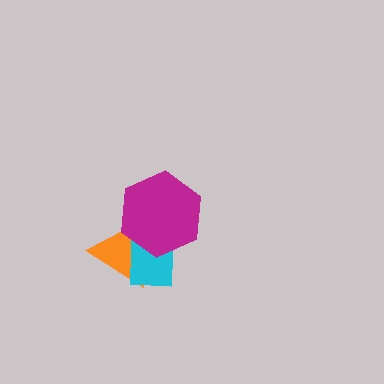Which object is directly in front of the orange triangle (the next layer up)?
The cyan rectangle is directly in front of the orange triangle.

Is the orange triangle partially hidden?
Yes, it is partially covered by another shape.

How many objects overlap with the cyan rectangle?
2 objects overlap with the cyan rectangle.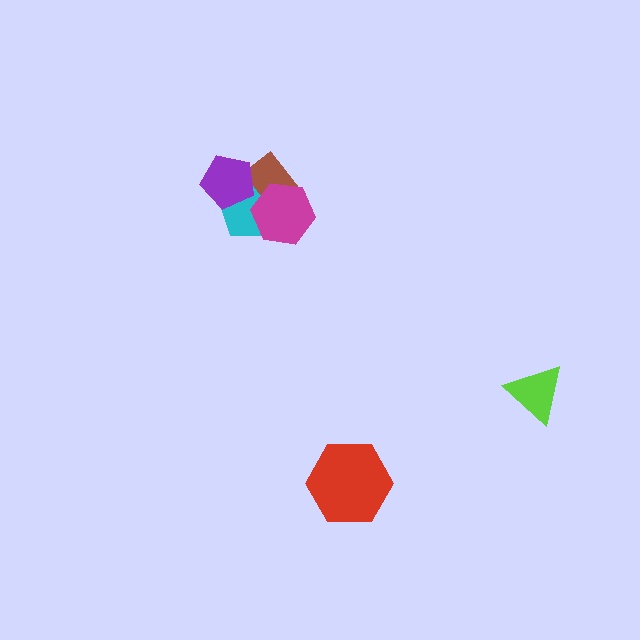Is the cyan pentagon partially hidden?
Yes, it is partially covered by another shape.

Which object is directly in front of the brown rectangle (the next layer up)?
The magenta hexagon is directly in front of the brown rectangle.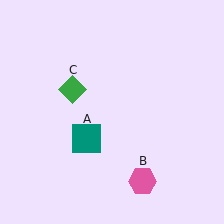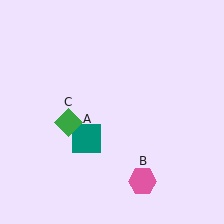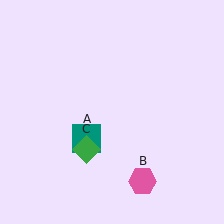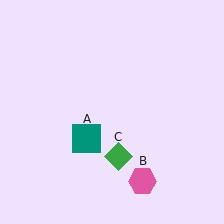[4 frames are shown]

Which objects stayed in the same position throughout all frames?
Teal square (object A) and pink hexagon (object B) remained stationary.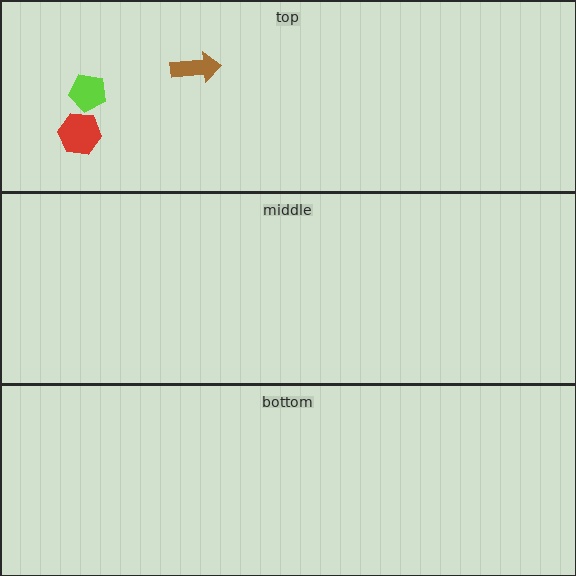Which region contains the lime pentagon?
The top region.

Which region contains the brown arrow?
The top region.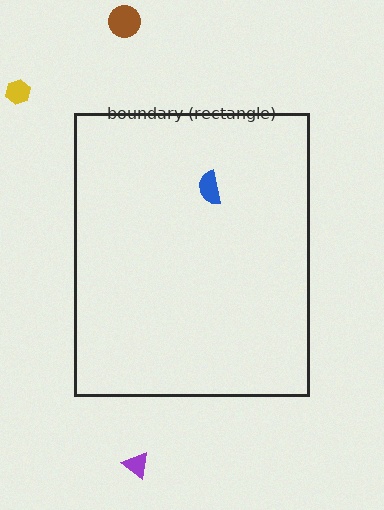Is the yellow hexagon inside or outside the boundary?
Outside.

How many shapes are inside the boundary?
1 inside, 3 outside.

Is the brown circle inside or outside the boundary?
Outside.